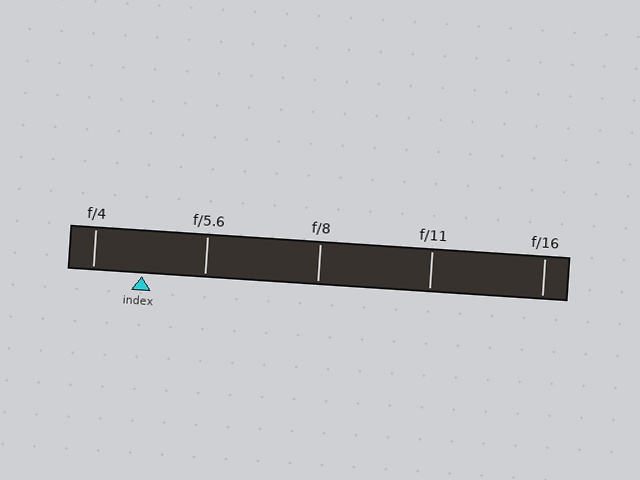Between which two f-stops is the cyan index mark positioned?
The index mark is between f/4 and f/5.6.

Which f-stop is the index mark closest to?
The index mark is closest to f/4.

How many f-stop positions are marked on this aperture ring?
There are 5 f-stop positions marked.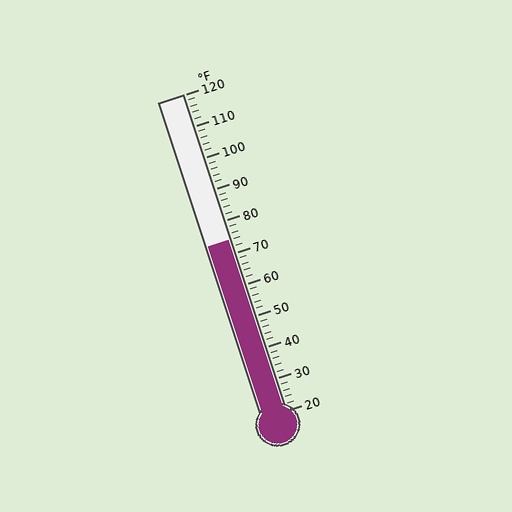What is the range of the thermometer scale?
The thermometer scale ranges from 20°F to 120°F.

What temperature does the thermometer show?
The thermometer shows approximately 74°F.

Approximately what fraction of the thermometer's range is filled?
The thermometer is filled to approximately 55% of its range.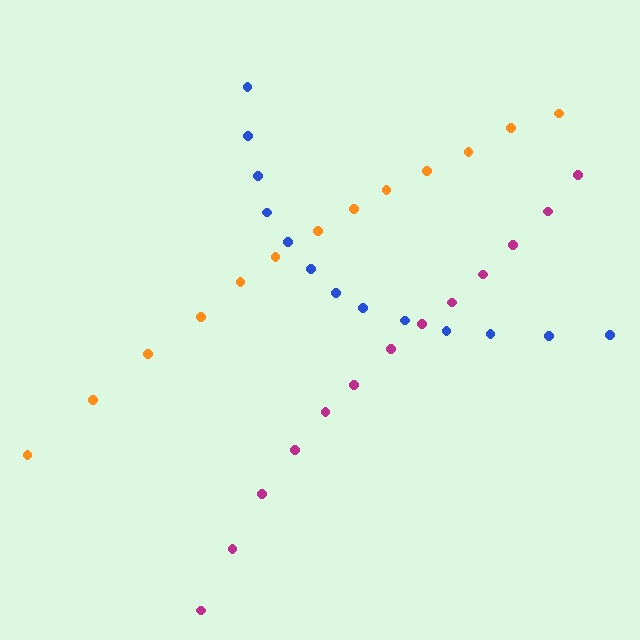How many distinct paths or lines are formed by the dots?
There are 3 distinct paths.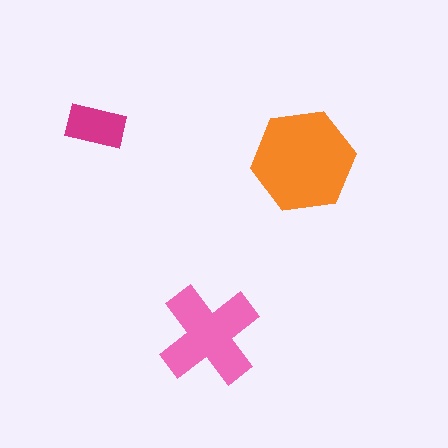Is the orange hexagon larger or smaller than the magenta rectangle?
Larger.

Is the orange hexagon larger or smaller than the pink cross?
Larger.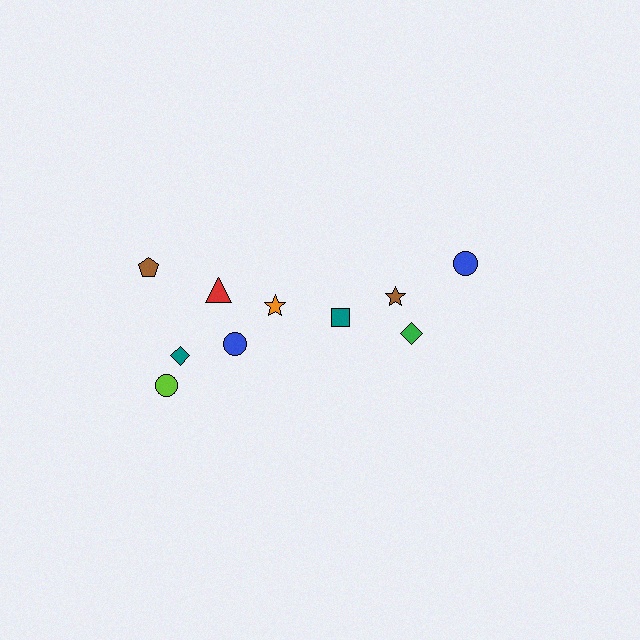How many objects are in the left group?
There are 6 objects.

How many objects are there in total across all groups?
There are 10 objects.